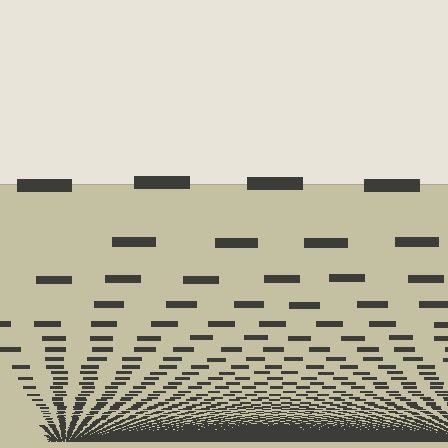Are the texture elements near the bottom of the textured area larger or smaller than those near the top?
Smaller. The gradient is inverted — elements near the bottom are smaller and denser.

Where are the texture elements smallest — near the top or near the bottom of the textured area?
Near the bottom.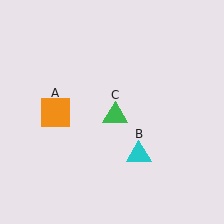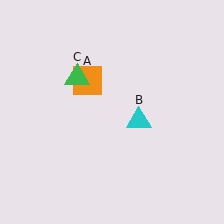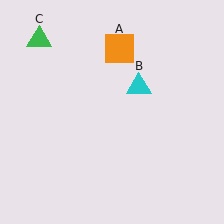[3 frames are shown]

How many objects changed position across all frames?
3 objects changed position: orange square (object A), cyan triangle (object B), green triangle (object C).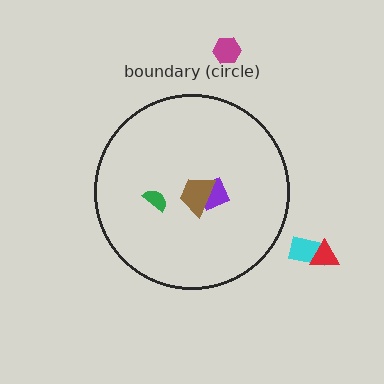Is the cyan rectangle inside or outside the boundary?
Outside.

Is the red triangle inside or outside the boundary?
Outside.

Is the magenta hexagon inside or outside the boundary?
Outside.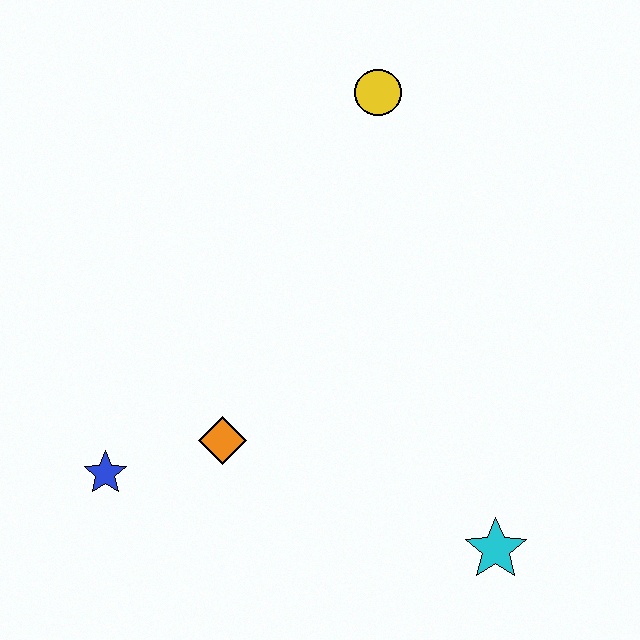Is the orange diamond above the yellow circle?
No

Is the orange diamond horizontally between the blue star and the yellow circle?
Yes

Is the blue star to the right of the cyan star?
No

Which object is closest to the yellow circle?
The orange diamond is closest to the yellow circle.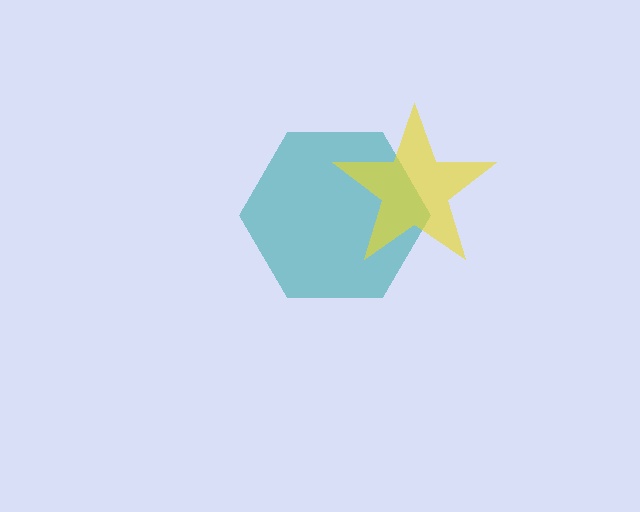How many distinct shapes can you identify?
There are 2 distinct shapes: a teal hexagon, a yellow star.